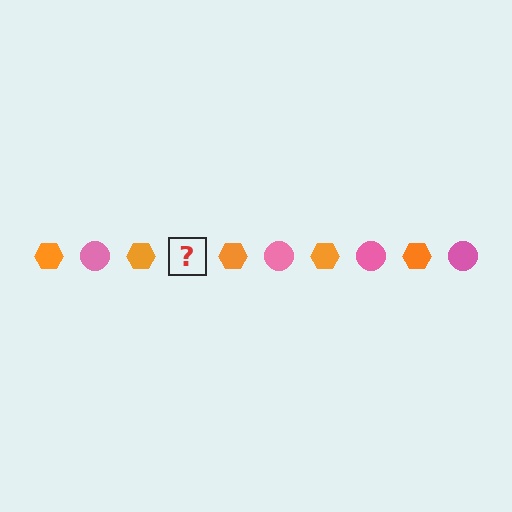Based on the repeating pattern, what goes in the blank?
The blank should be a pink circle.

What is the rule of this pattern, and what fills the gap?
The rule is that the pattern alternates between orange hexagon and pink circle. The gap should be filled with a pink circle.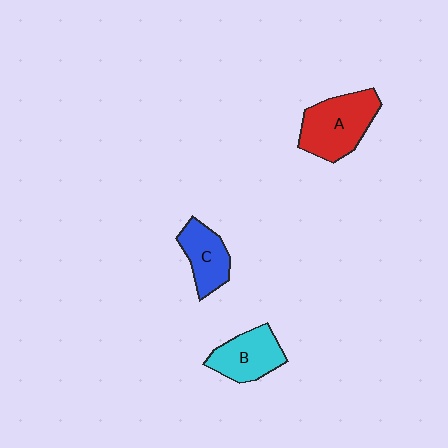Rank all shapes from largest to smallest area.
From largest to smallest: A (red), B (cyan), C (blue).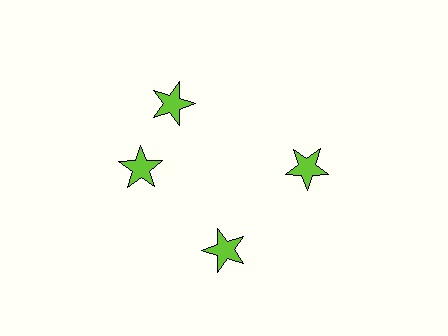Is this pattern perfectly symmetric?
No. The 4 lime stars are arranged in a ring, but one element near the 12 o'clock position is rotated out of alignment along the ring, breaking the 4-fold rotational symmetry.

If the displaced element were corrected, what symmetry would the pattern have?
It would have 4-fold rotational symmetry — the pattern would map onto itself every 90 degrees.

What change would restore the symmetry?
The symmetry would be restored by rotating it back into even spacing with its neighbors so that all 4 stars sit at equal angles and equal distance from the center.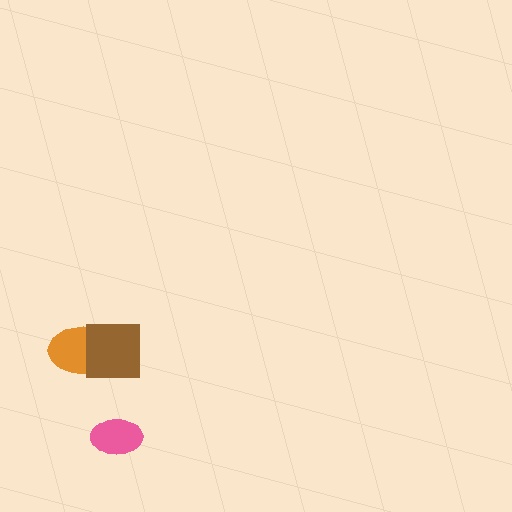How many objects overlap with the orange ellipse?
1 object overlaps with the orange ellipse.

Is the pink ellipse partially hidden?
No, no other shape covers it.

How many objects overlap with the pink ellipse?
0 objects overlap with the pink ellipse.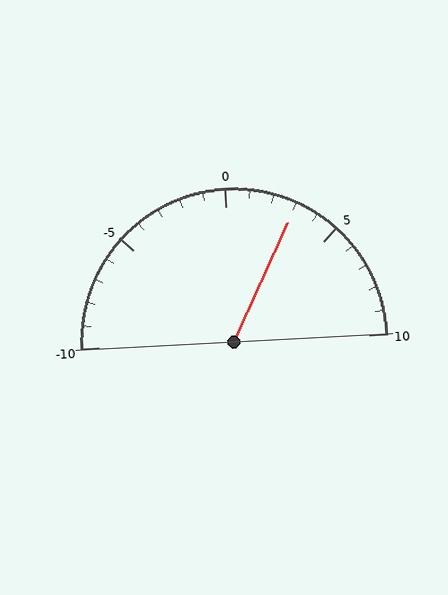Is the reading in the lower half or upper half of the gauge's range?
The reading is in the upper half of the range (-10 to 10).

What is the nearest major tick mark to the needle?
The nearest major tick mark is 5.